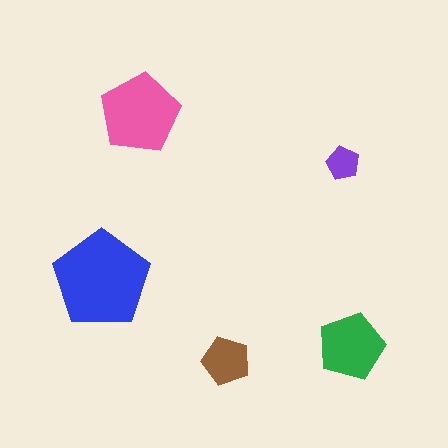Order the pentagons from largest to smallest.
the blue one, the pink one, the green one, the brown one, the purple one.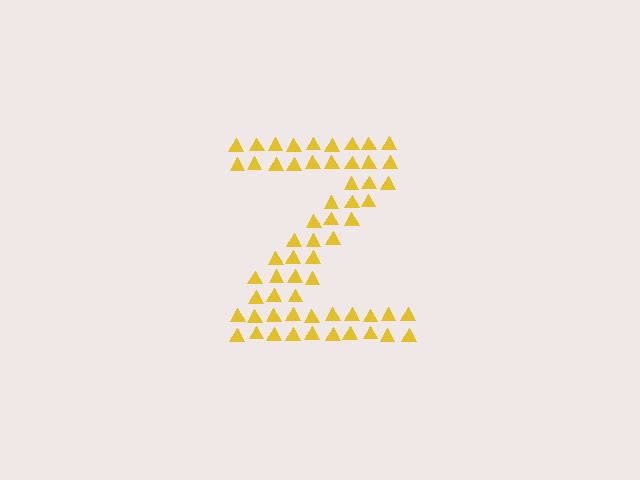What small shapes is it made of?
It is made of small triangles.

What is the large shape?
The large shape is the letter Z.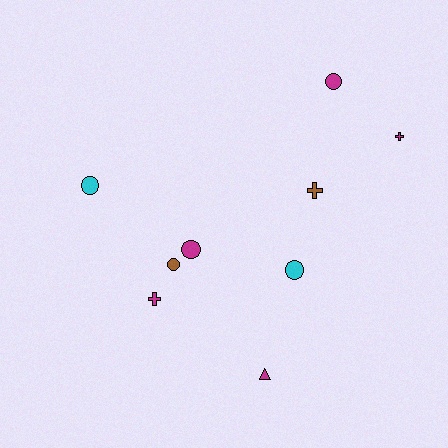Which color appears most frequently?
Magenta, with 5 objects.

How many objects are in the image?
There are 9 objects.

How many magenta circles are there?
There are 2 magenta circles.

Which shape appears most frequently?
Circle, with 5 objects.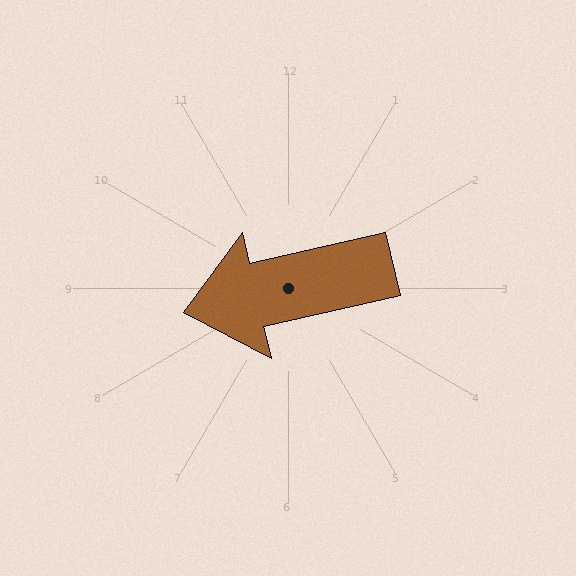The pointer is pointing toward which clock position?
Roughly 9 o'clock.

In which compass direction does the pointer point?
West.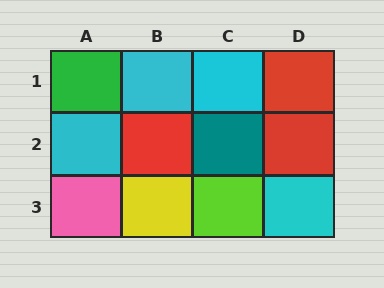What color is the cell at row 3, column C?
Lime.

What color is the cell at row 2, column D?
Red.